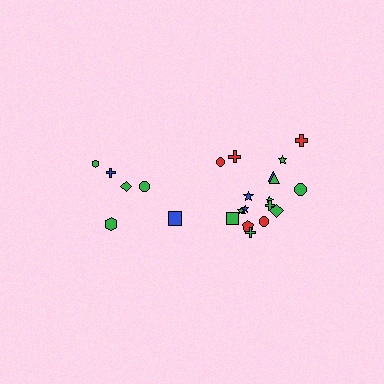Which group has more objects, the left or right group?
The right group.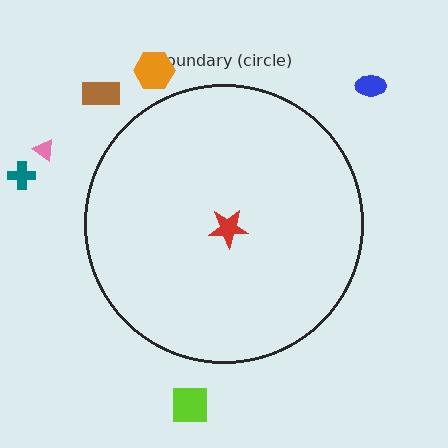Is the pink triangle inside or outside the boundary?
Outside.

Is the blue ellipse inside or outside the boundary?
Outside.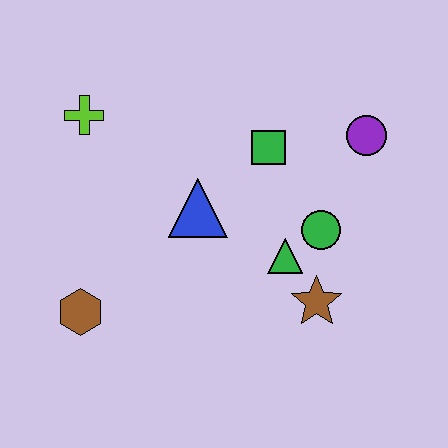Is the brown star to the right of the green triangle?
Yes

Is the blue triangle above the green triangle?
Yes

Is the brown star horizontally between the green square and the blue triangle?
No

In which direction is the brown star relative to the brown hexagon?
The brown star is to the right of the brown hexagon.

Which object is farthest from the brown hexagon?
The purple circle is farthest from the brown hexagon.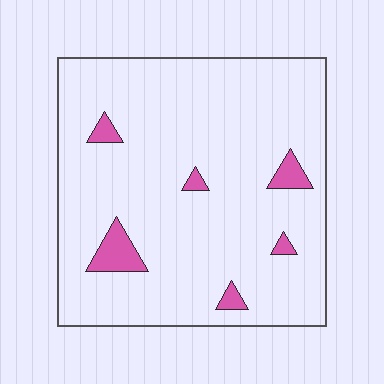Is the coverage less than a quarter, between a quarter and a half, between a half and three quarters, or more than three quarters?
Less than a quarter.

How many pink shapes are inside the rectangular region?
6.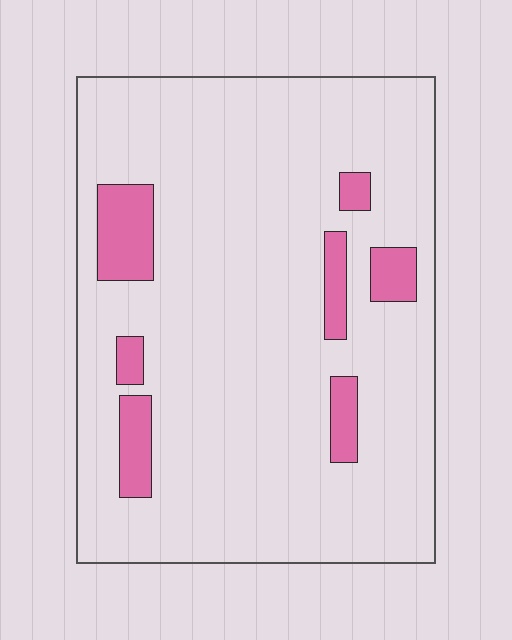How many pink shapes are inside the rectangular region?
7.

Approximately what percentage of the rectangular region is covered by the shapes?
Approximately 10%.